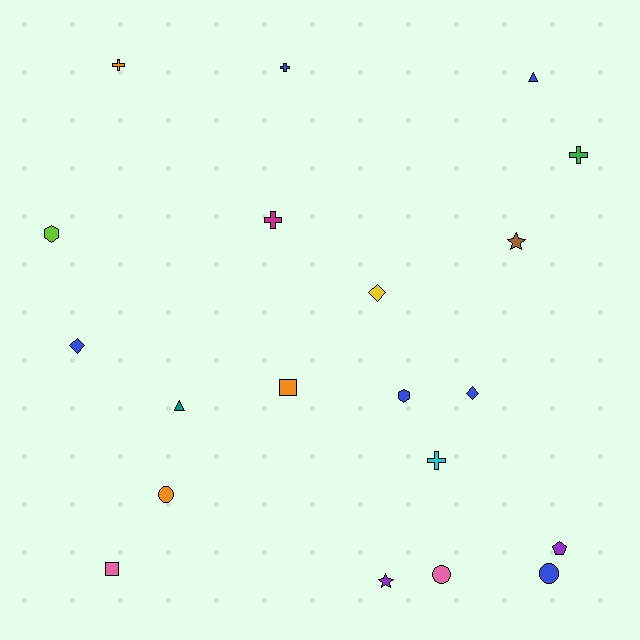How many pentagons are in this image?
There is 1 pentagon.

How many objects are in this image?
There are 20 objects.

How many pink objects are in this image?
There are 2 pink objects.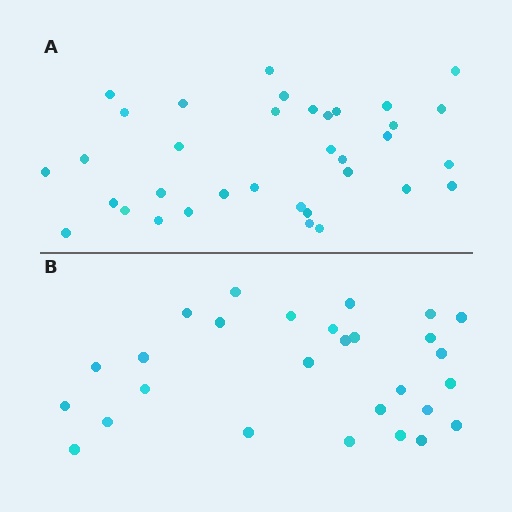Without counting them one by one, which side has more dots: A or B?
Region A (the top region) has more dots.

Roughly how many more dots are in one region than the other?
Region A has roughly 8 or so more dots than region B.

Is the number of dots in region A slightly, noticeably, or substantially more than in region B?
Region A has noticeably more, but not dramatically so. The ratio is roughly 1.2 to 1.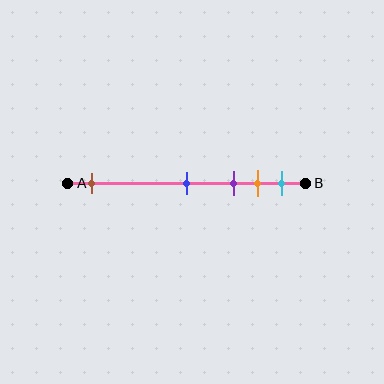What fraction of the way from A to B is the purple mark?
The purple mark is approximately 70% (0.7) of the way from A to B.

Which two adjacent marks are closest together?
The orange and cyan marks are the closest adjacent pair.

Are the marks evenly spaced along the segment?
No, the marks are not evenly spaced.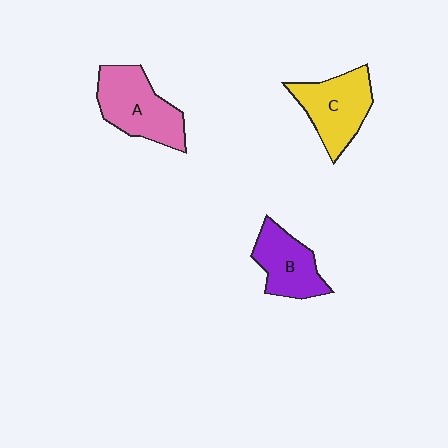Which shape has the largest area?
Shape A (pink).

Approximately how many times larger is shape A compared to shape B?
Approximately 1.3 times.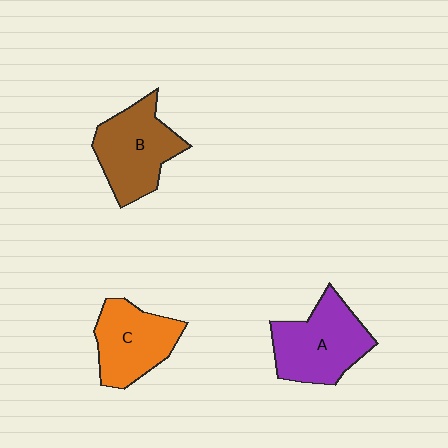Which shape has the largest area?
Shape A (purple).